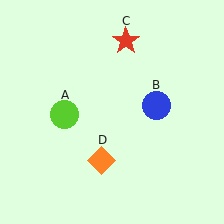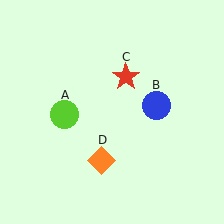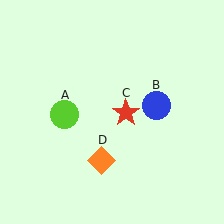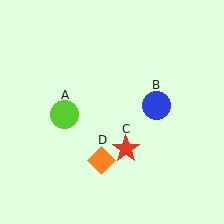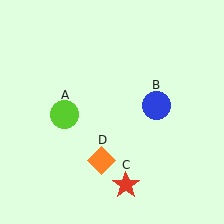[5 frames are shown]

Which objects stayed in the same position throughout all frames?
Lime circle (object A) and blue circle (object B) and orange diamond (object D) remained stationary.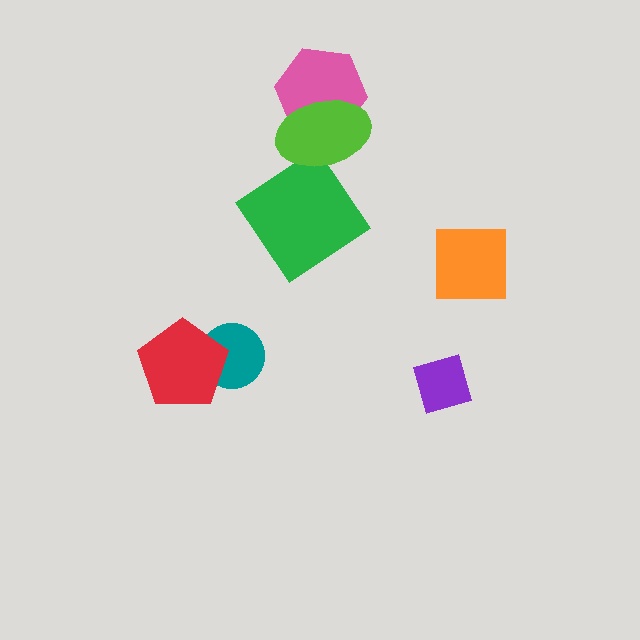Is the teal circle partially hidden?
Yes, it is partially covered by another shape.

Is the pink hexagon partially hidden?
Yes, it is partially covered by another shape.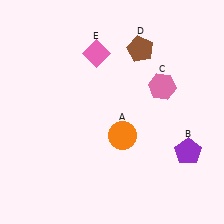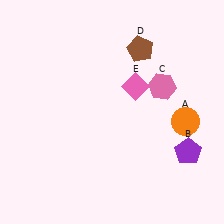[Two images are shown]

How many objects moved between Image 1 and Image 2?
2 objects moved between the two images.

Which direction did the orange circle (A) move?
The orange circle (A) moved right.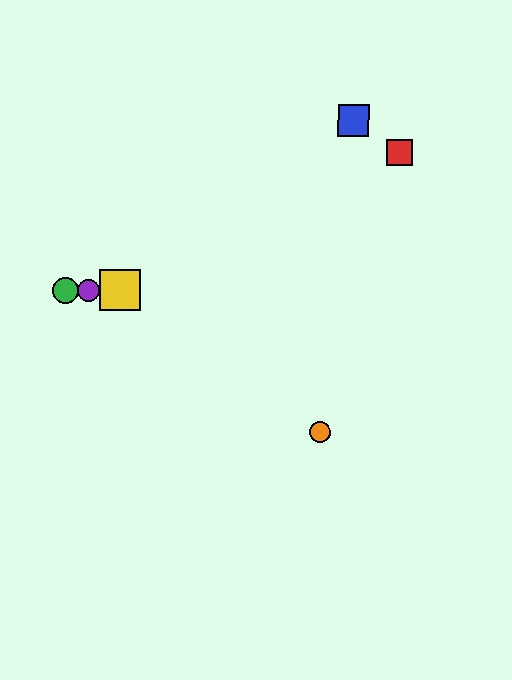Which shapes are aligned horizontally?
The green circle, the yellow square, the purple circle are aligned horizontally.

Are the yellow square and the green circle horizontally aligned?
Yes, both are at y≈290.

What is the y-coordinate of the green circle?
The green circle is at y≈290.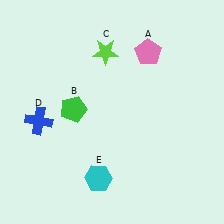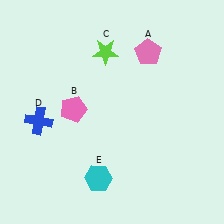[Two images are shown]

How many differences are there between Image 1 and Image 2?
There is 1 difference between the two images.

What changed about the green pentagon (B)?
In Image 1, B is green. In Image 2, it changed to pink.